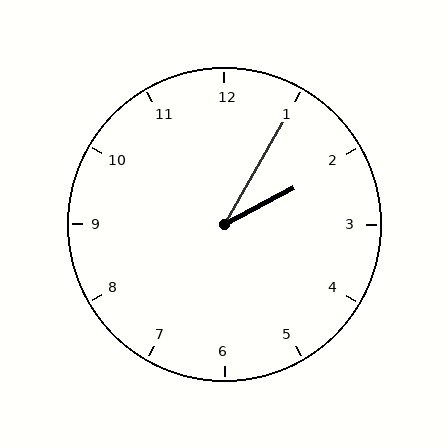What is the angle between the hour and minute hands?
Approximately 32 degrees.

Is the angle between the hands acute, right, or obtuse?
It is acute.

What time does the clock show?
2:05.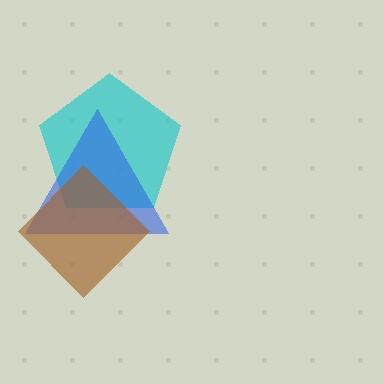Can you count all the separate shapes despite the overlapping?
Yes, there are 3 separate shapes.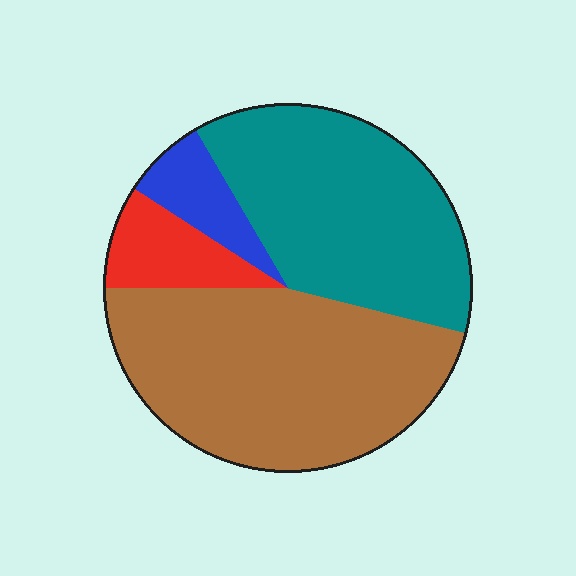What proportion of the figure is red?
Red takes up about one tenth (1/10) of the figure.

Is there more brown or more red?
Brown.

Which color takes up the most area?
Brown, at roughly 45%.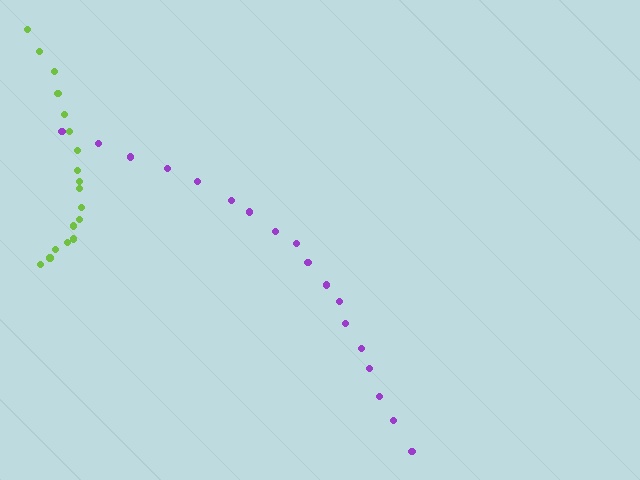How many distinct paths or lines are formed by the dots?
There are 2 distinct paths.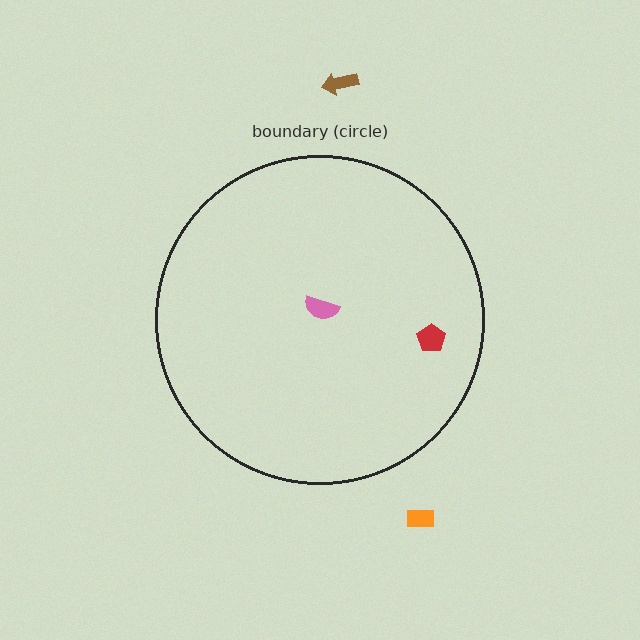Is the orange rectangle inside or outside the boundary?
Outside.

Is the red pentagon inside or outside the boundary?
Inside.